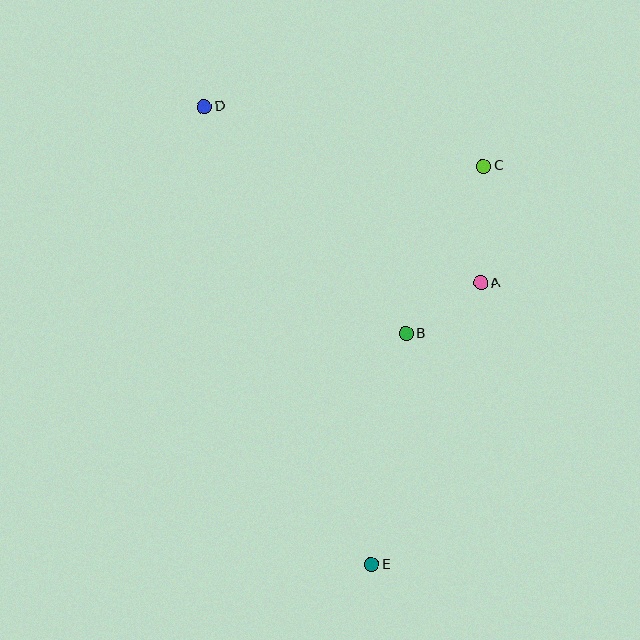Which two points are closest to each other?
Points A and B are closest to each other.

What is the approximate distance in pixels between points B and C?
The distance between B and C is approximately 184 pixels.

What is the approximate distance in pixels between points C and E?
The distance between C and E is approximately 413 pixels.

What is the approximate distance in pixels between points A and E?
The distance between A and E is approximately 302 pixels.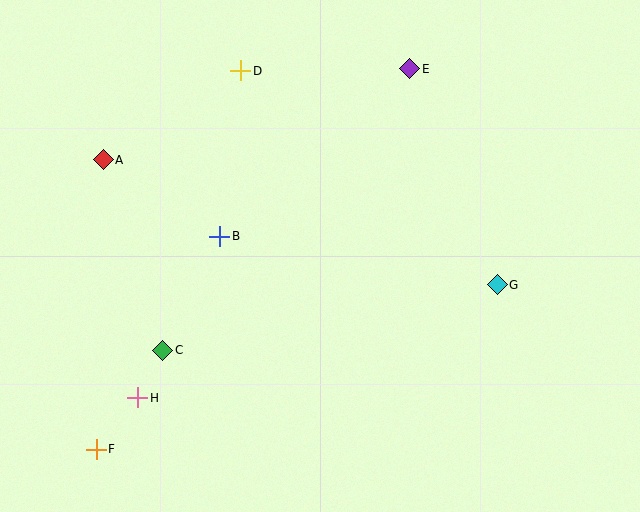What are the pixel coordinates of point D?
Point D is at (241, 71).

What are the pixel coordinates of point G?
Point G is at (497, 285).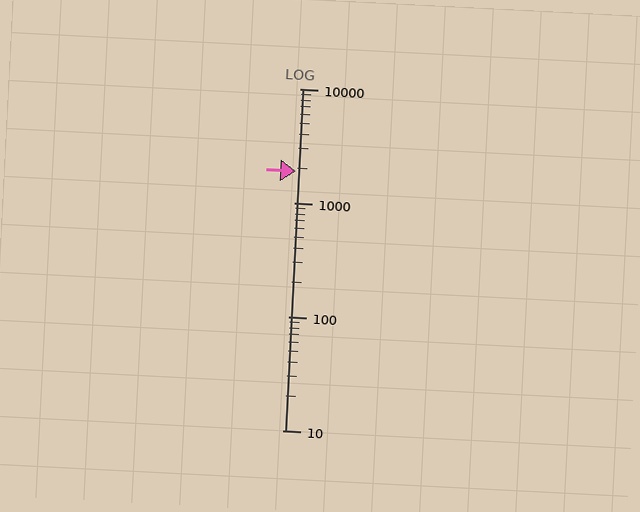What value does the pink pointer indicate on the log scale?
The pointer indicates approximately 1900.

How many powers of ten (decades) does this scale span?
The scale spans 3 decades, from 10 to 10000.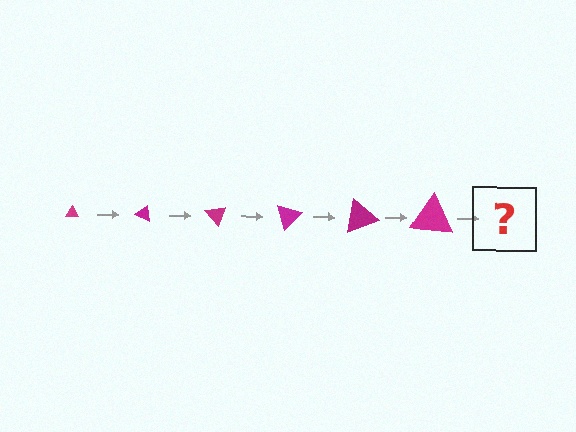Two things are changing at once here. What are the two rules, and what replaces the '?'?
The two rules are that the triangle grows larger each step and it rotates 25 degrees each step. The '?' should be a triangle, larger than the previous one and rotated 150 degrees from the start.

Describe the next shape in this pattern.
It should be a triangle, larger than the previous one and rotated 150 degrees from the start.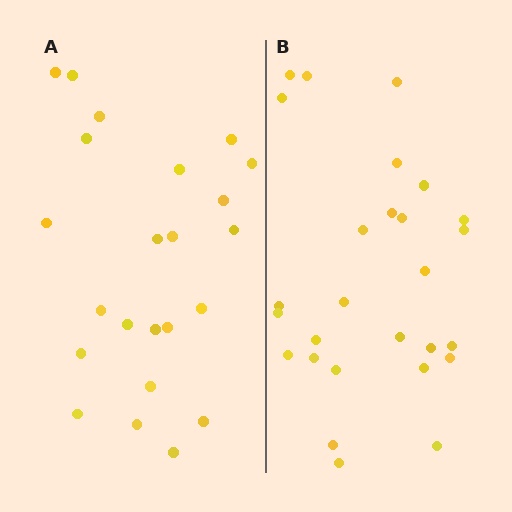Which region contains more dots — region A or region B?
Region B (the right region) has more dots.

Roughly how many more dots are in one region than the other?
Region B has about 4 more dots than region A.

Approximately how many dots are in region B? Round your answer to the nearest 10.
About 30 dots. (The exact count is 27, which rounds to 30.)